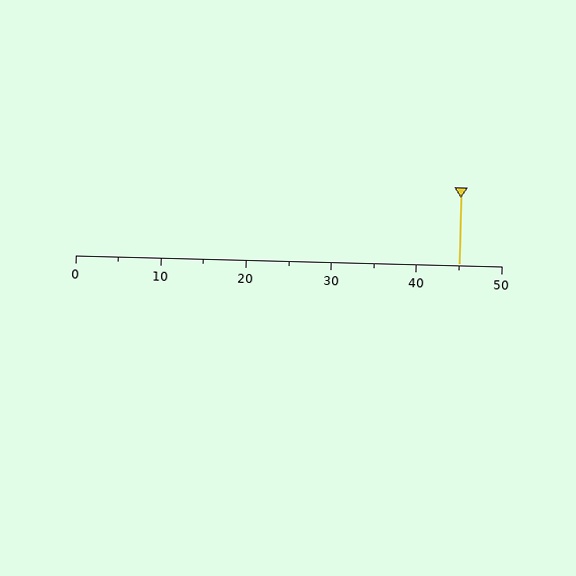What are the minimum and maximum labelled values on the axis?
The axis runs from 0 to 50.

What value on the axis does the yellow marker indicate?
The marker indicates approximately 45.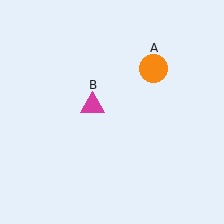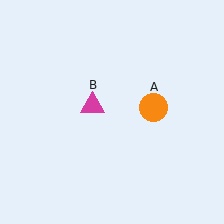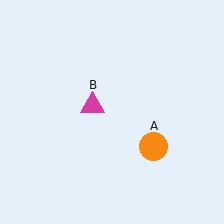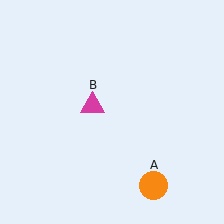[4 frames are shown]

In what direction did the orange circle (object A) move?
The orange circle (object A) moved down.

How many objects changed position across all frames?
1 object changed position: orange circle (object A).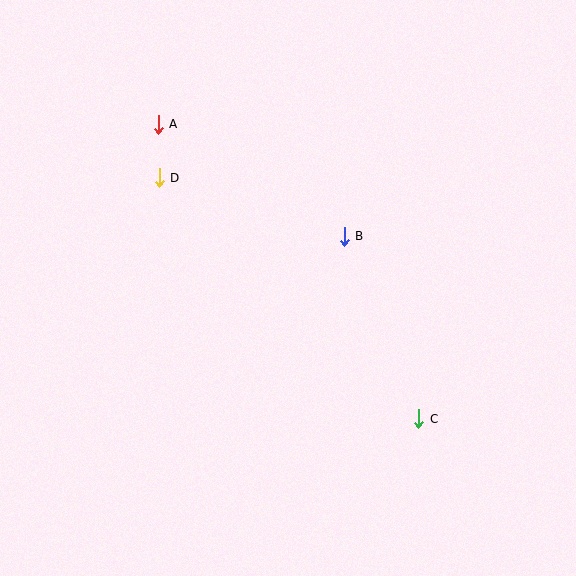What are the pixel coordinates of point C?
Point C is at (419, 419).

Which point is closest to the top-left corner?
Point A is closest to the top-left corner.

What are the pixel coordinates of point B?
Point B is at (344, 236).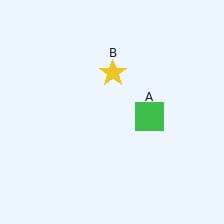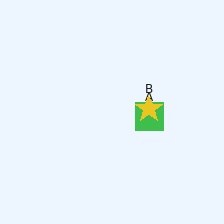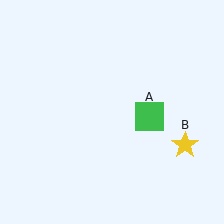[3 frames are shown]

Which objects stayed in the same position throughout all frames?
Green square (object A) remained stationary.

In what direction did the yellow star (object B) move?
The yellow star (object B) moved down and to the right.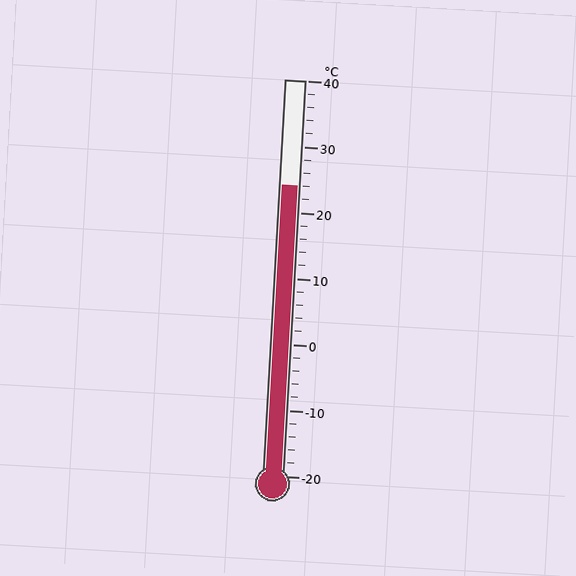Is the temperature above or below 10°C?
The temperature is above 10°C.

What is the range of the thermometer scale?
The thermometer scale ranges from -20°C to 40°C.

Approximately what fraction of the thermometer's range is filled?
The thermometer is filled to approximately 75% of its range.